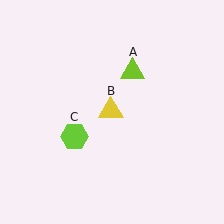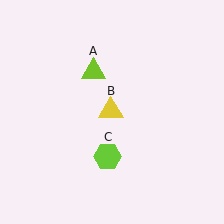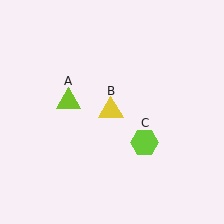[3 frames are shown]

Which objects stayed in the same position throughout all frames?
Yellow triangle (object B) remained stationary.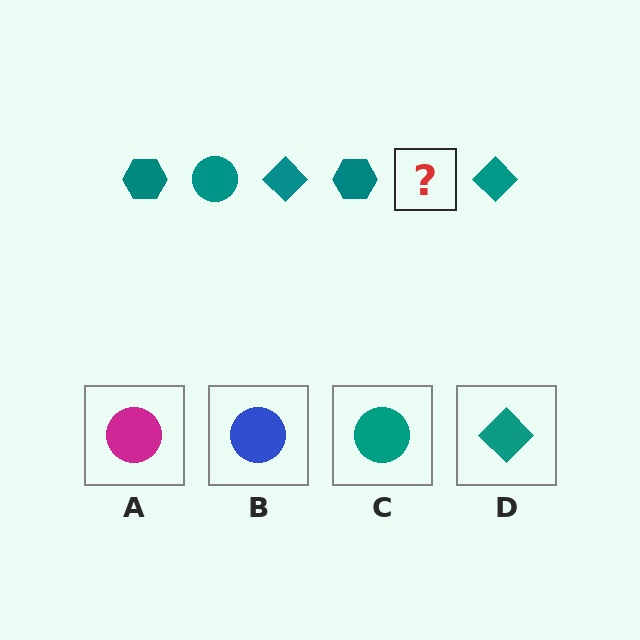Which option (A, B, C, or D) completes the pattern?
C.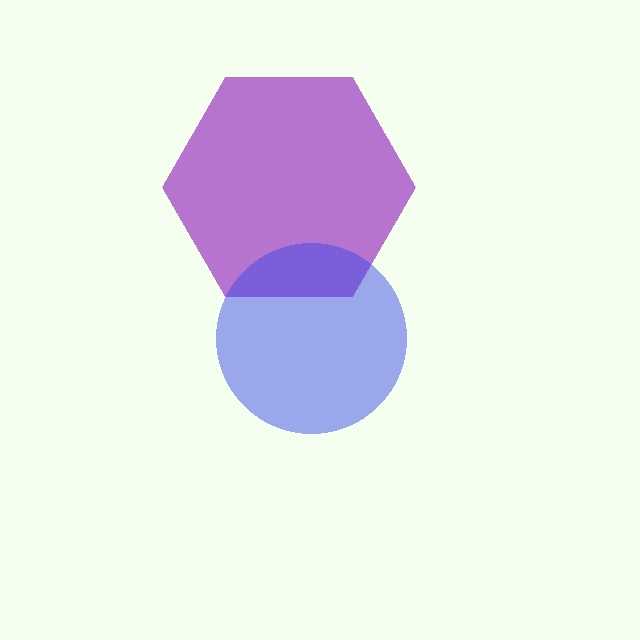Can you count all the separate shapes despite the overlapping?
Yes, there are 2 separate shapes.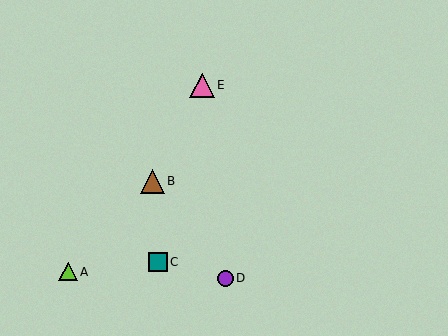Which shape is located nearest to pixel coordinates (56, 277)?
The lime triangle (labeled A) at (68, 272) is nearest to that location.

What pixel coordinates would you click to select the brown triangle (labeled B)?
Click at (152, 181) to select the brown triangle B.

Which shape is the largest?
The pink triangle (labeled E) is the largest.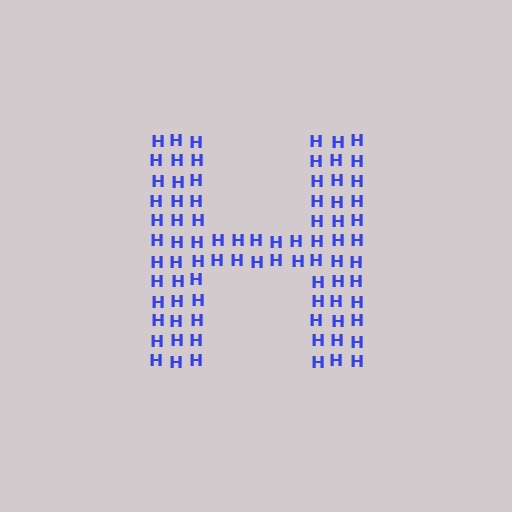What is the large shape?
The large shape is the letter H.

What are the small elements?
The small elements are letter H's.